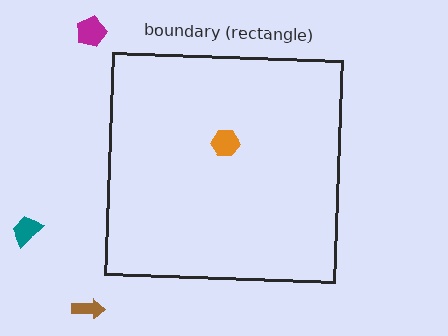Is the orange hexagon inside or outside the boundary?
Inside.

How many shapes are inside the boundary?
1 inside, 3 outside.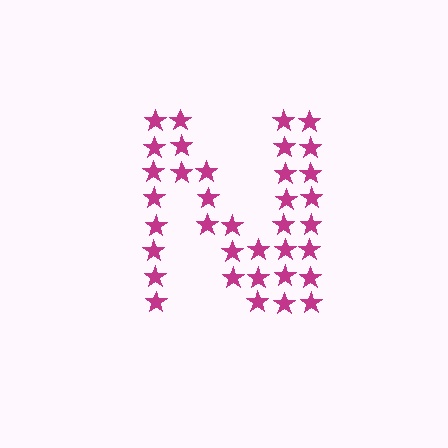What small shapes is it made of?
It is made of small stars.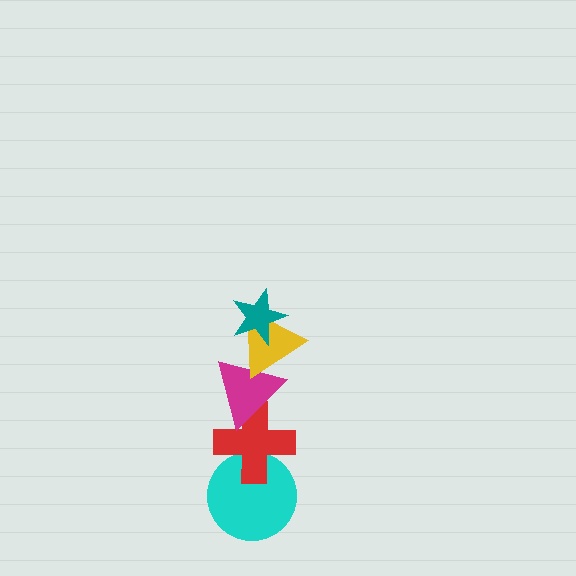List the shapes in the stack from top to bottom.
From top to bottom: the teal star, the yellow triangle, the magenta triangle, the red cross, the cyan circle.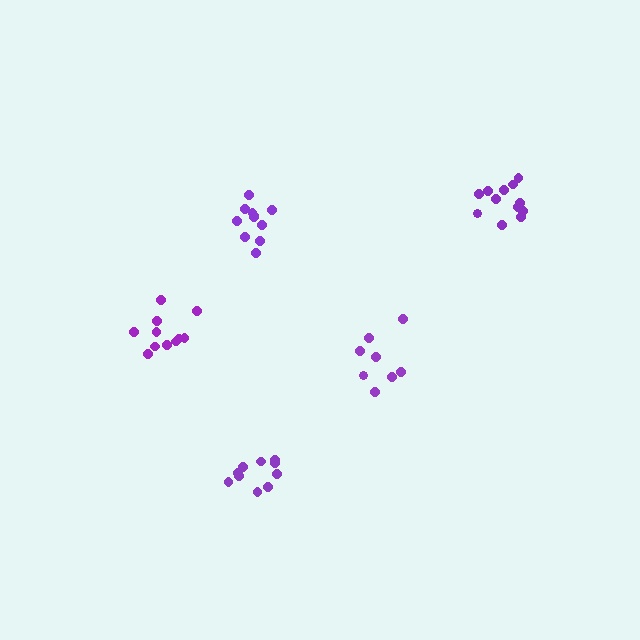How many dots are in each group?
Group 1: 8 dots, Group 2: 11 dots, Group 3: 10 dots, Group 4: 12 dots, Group 5: 11 dots (52 total).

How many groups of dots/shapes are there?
There are 5 groups.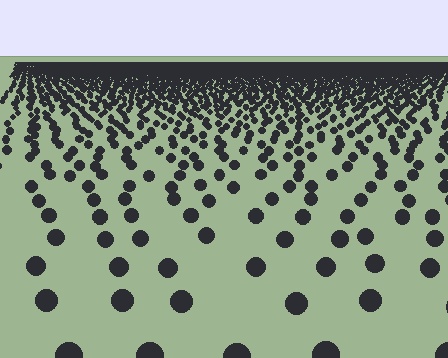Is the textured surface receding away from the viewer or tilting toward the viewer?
The surface is receding away from the viewer. Texture elements get smaller and denser toward the top.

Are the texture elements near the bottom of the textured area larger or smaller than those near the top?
Larger. Near the bottom, elements are closer to the viewer and appear at a bigger on-screen size.